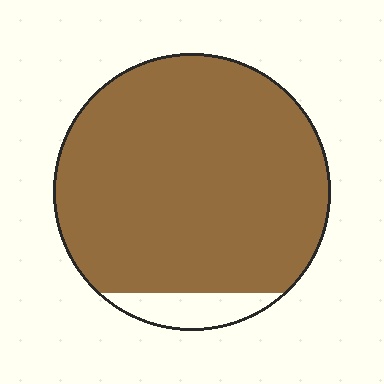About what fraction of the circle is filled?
About nine tenths (9/10).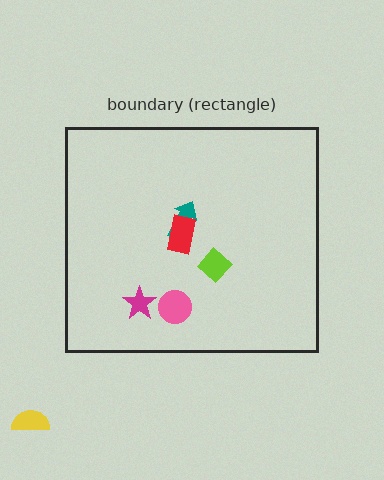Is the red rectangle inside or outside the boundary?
Inside.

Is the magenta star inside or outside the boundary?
Inside.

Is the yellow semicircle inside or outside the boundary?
Outside.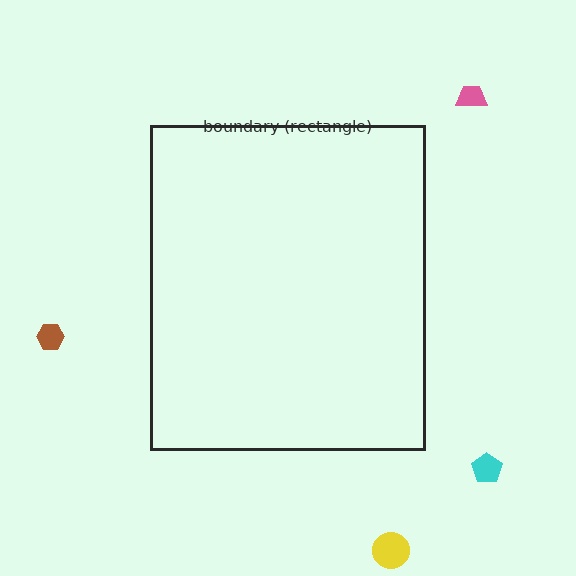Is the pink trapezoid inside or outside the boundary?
Outside.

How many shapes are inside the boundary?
0 inside, 4 outside.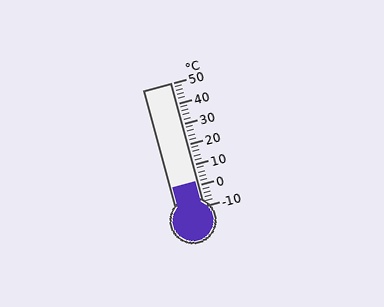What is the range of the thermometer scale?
The thermometer scale ranges from -10°C to 50°C.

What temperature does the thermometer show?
The thermometer shows approximately 2°C.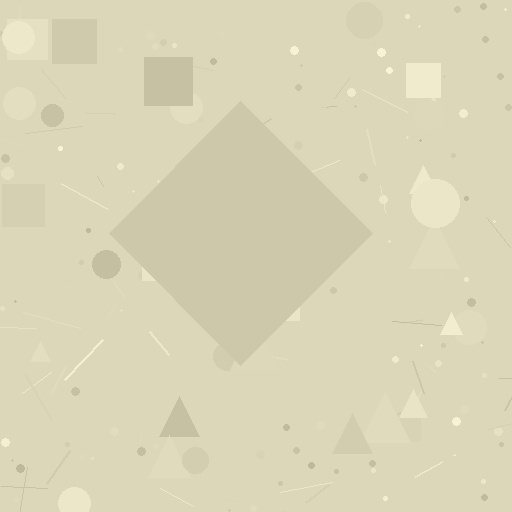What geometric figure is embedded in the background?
A diamond is embedded in the background.